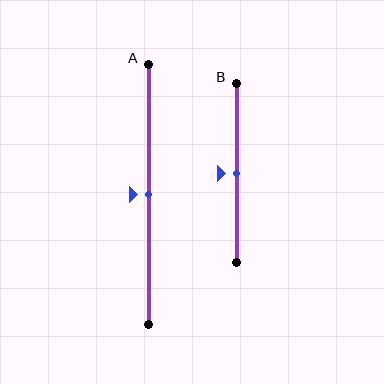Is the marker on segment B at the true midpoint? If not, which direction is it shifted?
Yes, the marker on segment B is at the true midpoint.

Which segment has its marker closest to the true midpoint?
Segment A has its marker closest to the true midpoint.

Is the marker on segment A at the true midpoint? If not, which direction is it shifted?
Yes, the marker on segment A is at the true midpoint.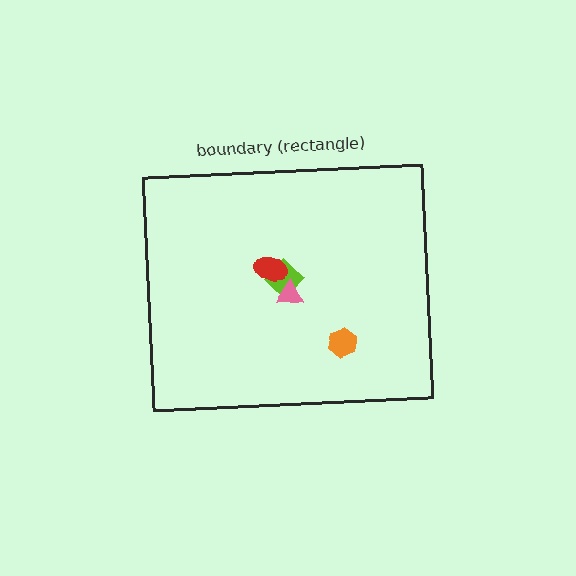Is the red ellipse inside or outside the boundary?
Inside.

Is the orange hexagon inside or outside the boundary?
Inside.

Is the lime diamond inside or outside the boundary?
Inside.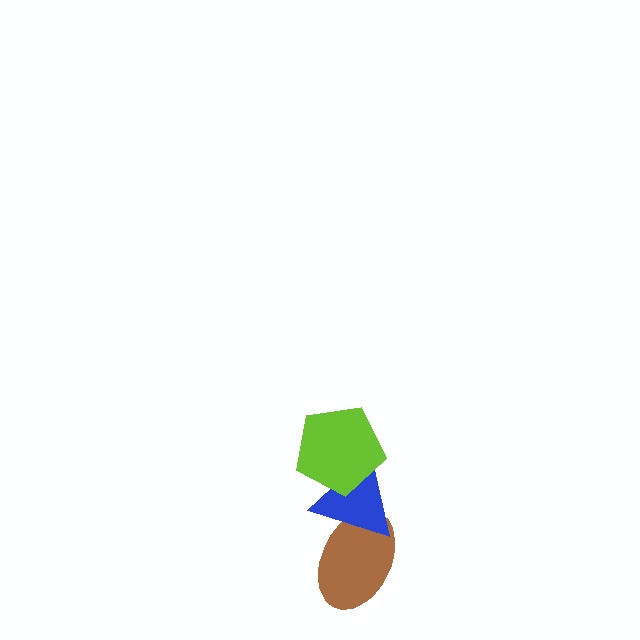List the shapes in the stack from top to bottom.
From top to bottom: the lime pentagon, the blue triangle, the brown ellipse.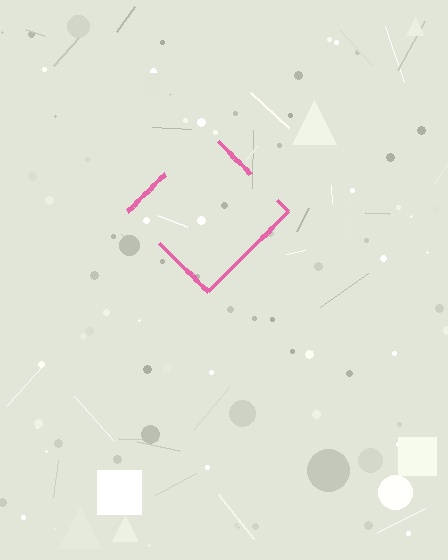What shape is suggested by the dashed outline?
The dashed outline suggests a diamond.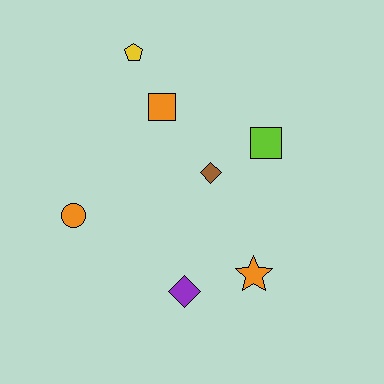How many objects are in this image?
There are 7 objects.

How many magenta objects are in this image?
There are no magenta objects.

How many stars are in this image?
There is 1 star.